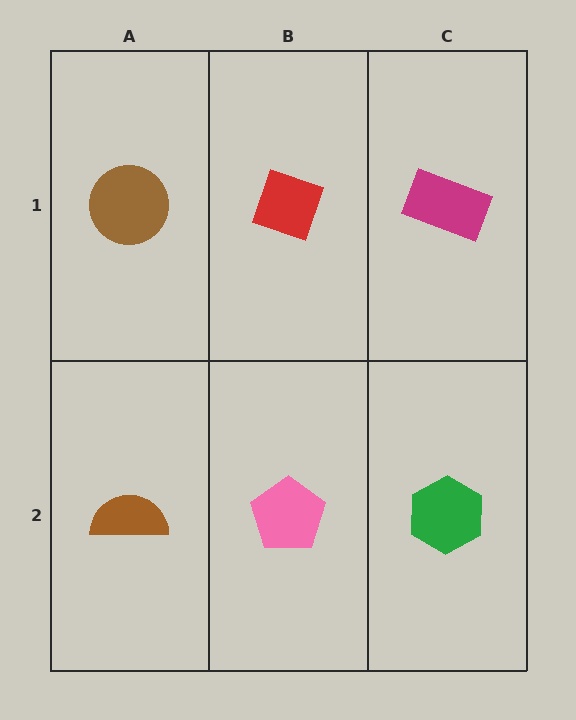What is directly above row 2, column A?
A brown circle.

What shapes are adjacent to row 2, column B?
A red diamond (row 1, column B), a brown semicircle (row 2, column A), a green hexagon (row 2, column C).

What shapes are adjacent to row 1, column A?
A brown semicircle (row 2, column A), a red diamond (row 1, column B).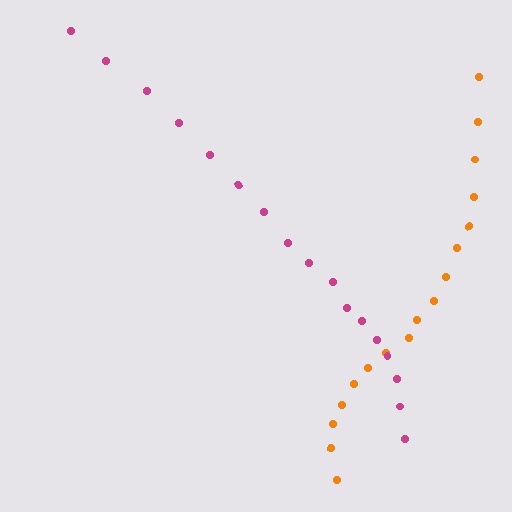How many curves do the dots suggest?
There are 2 distinct paths.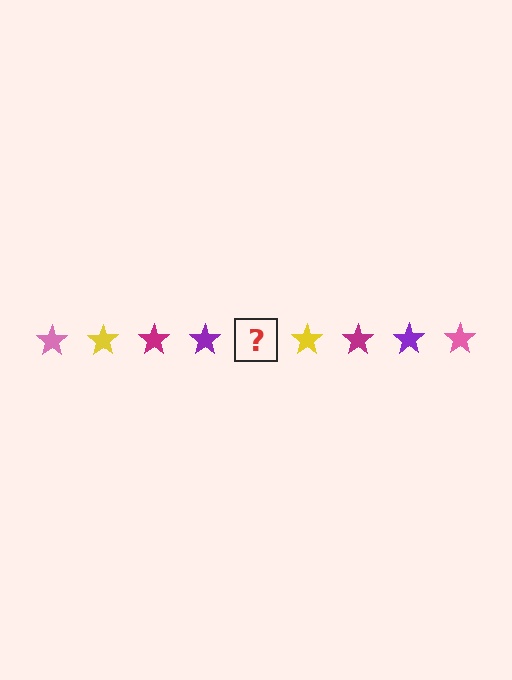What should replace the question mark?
The question mark should be replaced with a pink star.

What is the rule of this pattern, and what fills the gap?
The rule is that the pattern cycles through pink, yellow, magenta, purple stars. The gap should be filled with a pink star.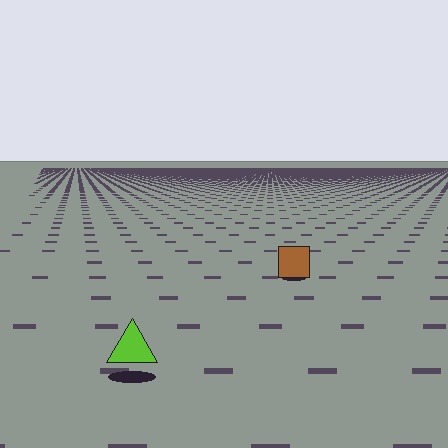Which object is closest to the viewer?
The lime triangle is closest. The texture marks near it are larger and more spread out.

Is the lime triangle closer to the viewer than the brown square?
Yes. The lime triangle is closer — you can tell from the texture gradient: the ground texture is coarser near it.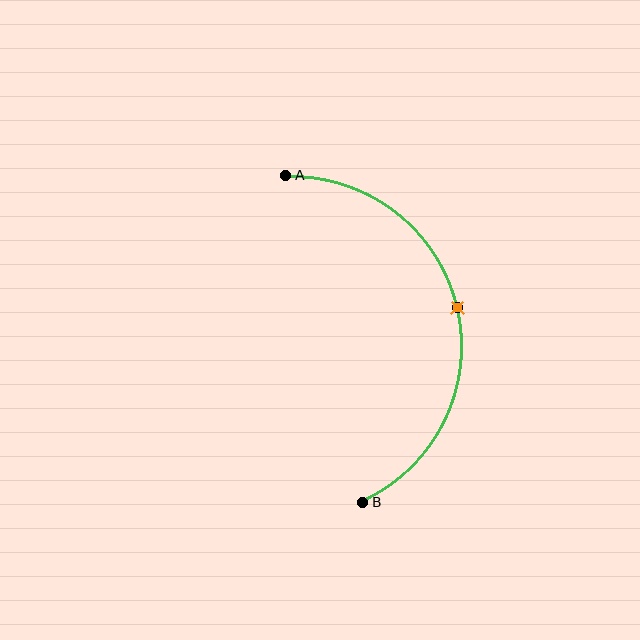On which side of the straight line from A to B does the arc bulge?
The arc bulges to the right of the straight line connecting A and B.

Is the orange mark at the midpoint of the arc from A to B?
Yes. The orange mark lies on the arc at equal arc-length from both A and B — it is the arc midpoint.